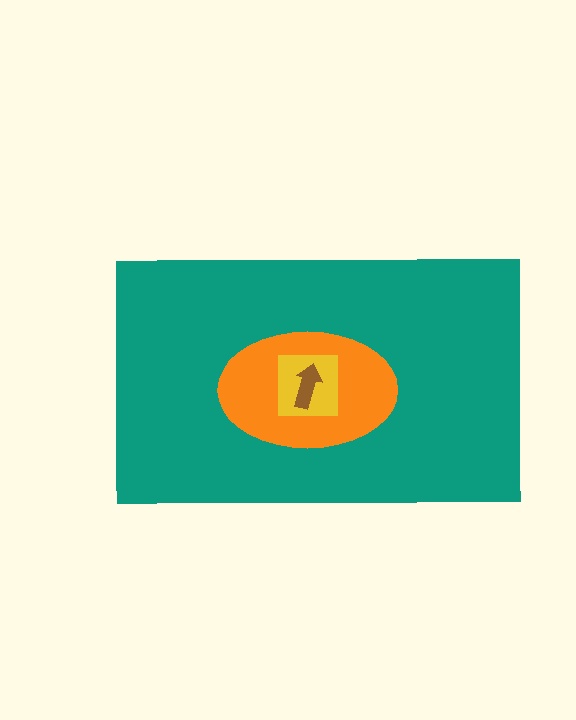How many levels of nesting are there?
4.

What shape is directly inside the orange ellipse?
The yellow square.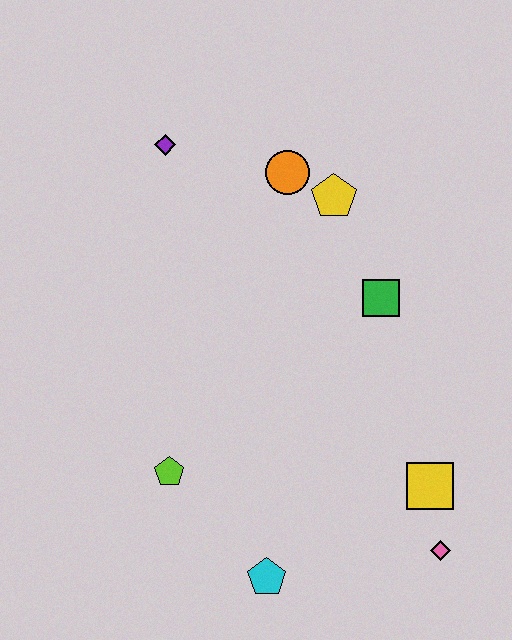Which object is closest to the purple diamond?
The orange circle is closest to the purple diamond.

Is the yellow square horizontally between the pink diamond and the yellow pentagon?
Yes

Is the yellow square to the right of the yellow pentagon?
Yes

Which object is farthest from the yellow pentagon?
The cyan pentagon is farthest from the yellow pentagon.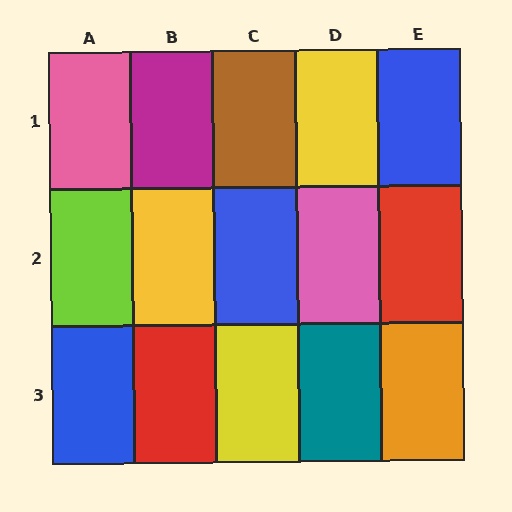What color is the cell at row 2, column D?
Pink.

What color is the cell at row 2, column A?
Lime.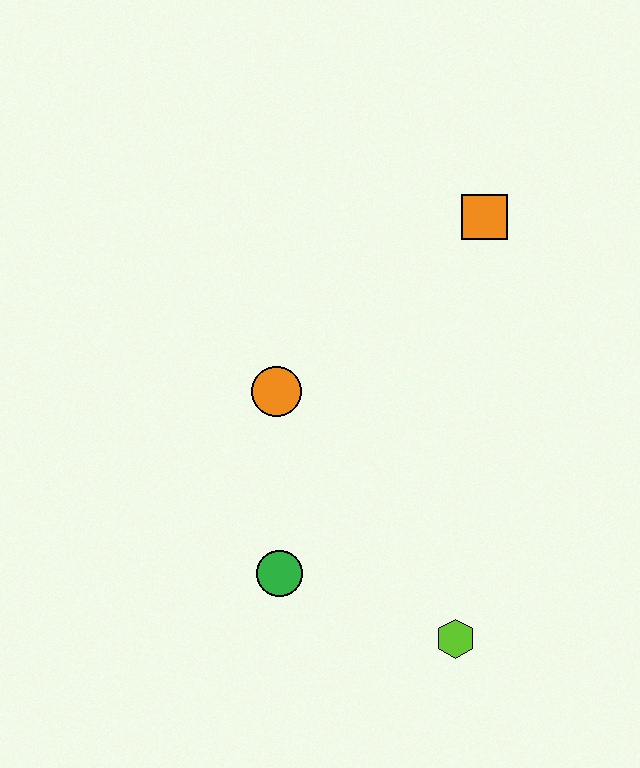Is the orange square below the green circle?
No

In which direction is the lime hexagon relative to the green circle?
The lime hexagon is to the right of the green circle.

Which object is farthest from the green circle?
The orange square is farthest from the green circle.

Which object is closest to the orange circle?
The green circle is closest to the orange circle.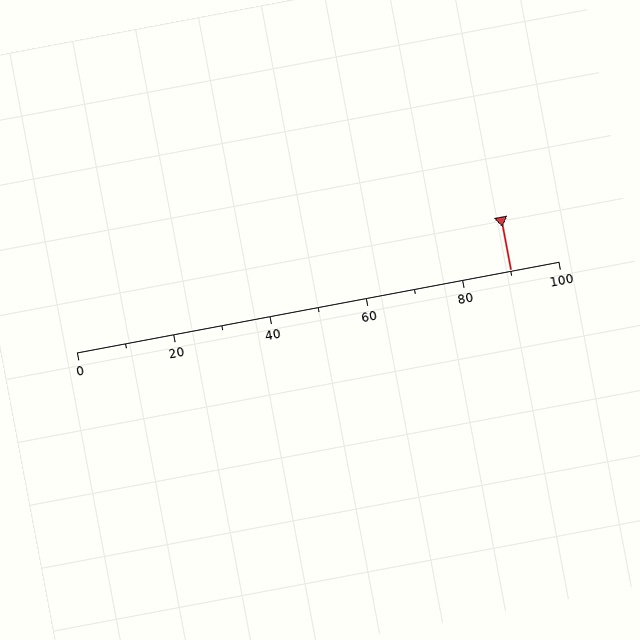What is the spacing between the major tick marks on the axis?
The major ticks are spaced 20 apart.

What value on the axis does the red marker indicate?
The marker indicates approximately 90.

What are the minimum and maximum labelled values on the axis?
The axis runs from 0 to 100.